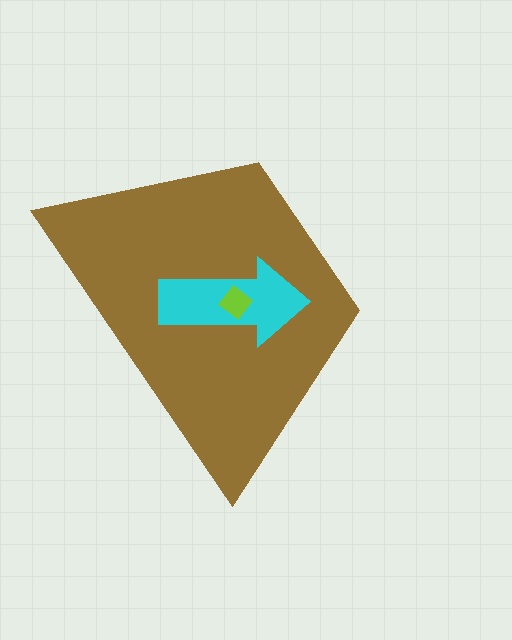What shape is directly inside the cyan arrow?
The lime diamond.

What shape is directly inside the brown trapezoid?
The cyan arrow.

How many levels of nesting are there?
3.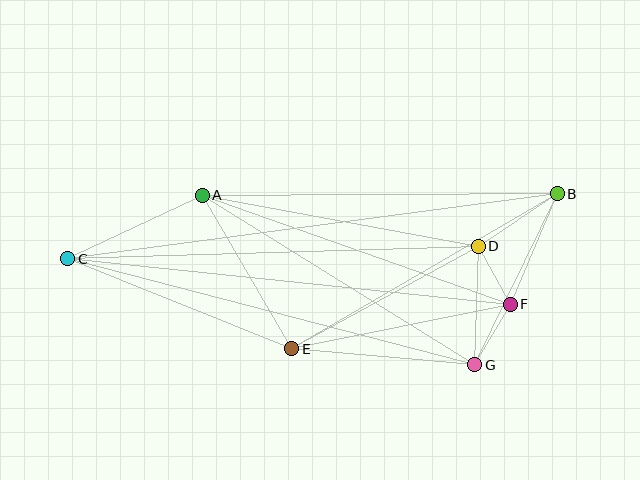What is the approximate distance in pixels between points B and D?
The distance between B and D is approximately 95 pixels.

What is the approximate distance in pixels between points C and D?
The distance between C and D is approximately 410 pixels.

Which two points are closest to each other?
Points D and F are closest to each other.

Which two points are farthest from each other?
Points B and C are farthest from each other.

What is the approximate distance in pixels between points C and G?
The distance between C and G is approximately 421 pixels.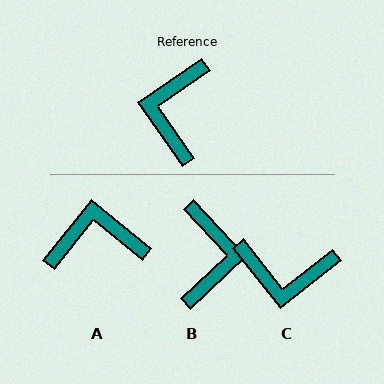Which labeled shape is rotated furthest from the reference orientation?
B, about 172 degrees away.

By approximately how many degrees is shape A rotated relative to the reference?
Approximately 74 degrees clockwise.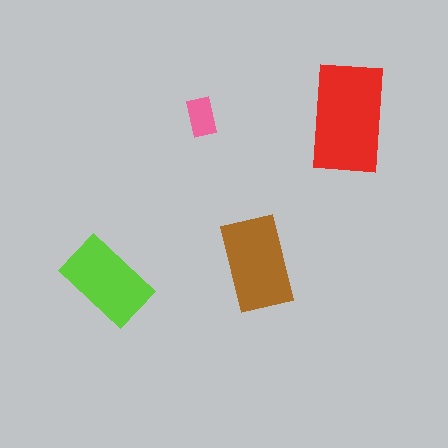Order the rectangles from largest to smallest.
the red one, the brown one, the lime one, the pink one.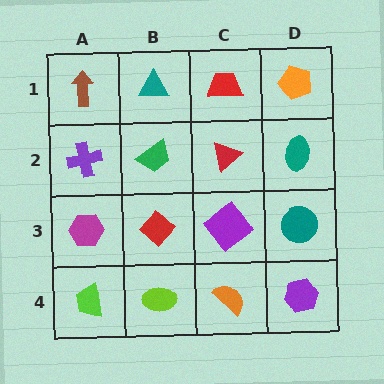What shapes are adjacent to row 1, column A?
A purple cross (row 2, column A), a teal triangle (row 1, column B).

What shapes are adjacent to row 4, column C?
A purple diamond (row 3, column C), a lime ellipse (row 4, column B), a purple hexagon (row 4, column D).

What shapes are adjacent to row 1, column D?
A teal ellipse (row 2, column D), a red trapezoid (row 1, column C).